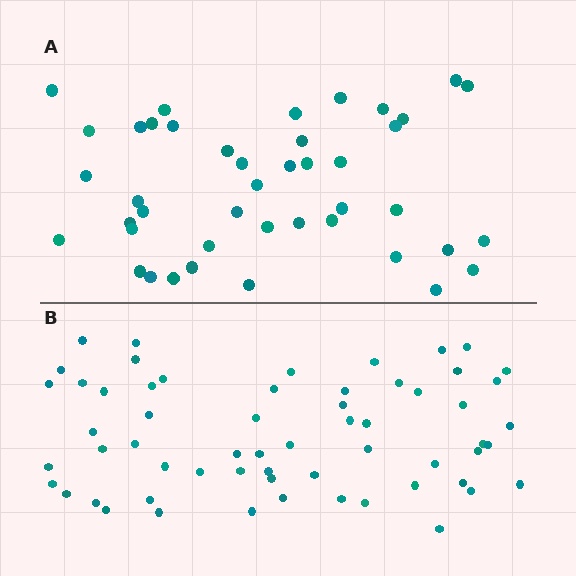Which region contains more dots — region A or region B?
Region B (the bottom region) has more dots.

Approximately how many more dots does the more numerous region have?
Region B has approximately 15 more dots than region A.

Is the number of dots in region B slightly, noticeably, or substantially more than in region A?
Region B has noticeably more, but not dramatically so. The ratio is roughly 1.4 to 1.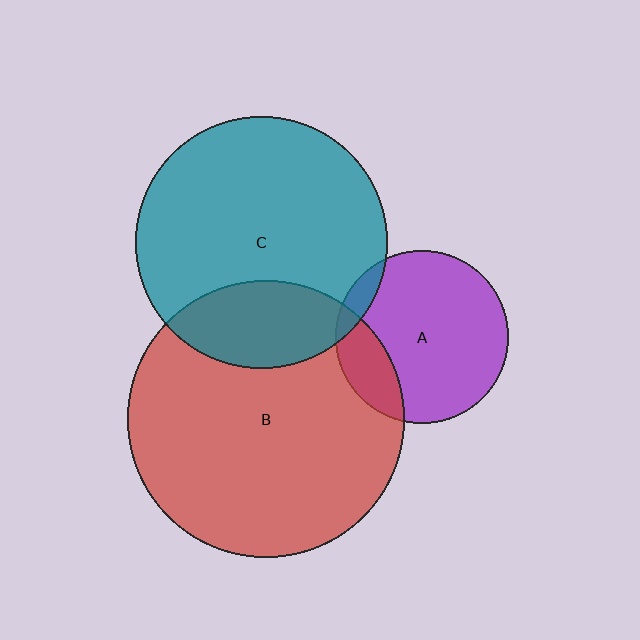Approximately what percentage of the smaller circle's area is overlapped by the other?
Approximately 20%.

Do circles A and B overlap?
Yes.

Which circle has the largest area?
Circle B (red).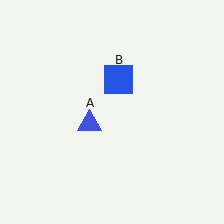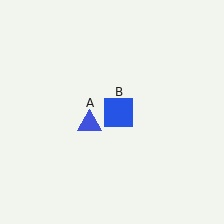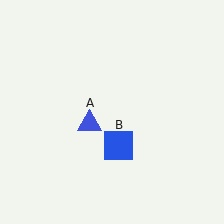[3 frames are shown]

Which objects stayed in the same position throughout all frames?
Blue triangle (object A) remained stationary.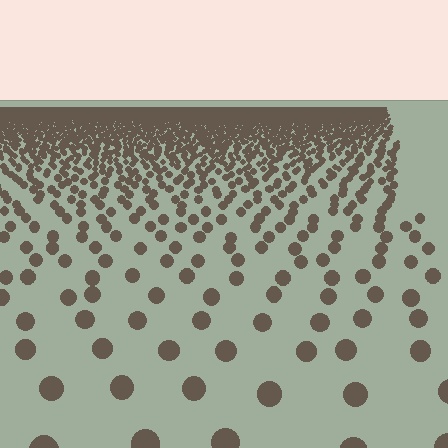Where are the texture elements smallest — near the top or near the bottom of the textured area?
Near the top.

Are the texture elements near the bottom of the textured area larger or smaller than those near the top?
Larger. Near the bottom, elements are closer to the viewer and appear at a bigger on-screen size.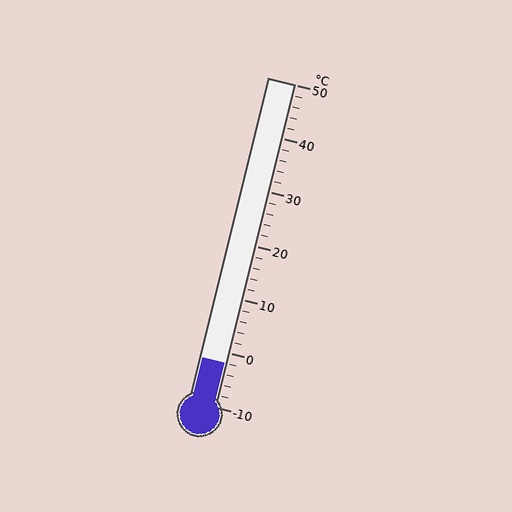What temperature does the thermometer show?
The thermometer shows approximately -2°C.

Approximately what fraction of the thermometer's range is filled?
The thermometer is filled to approximately 15% of its range.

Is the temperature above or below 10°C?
The temperature is below 10°C.